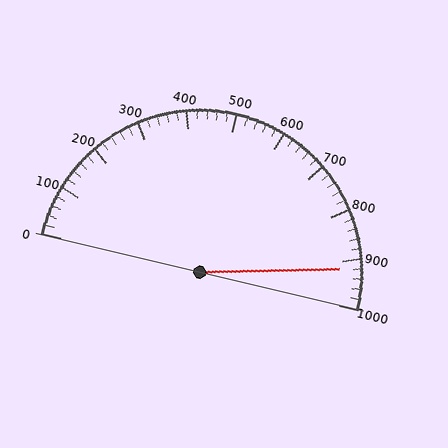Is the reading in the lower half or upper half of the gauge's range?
The reading is in the upper half of the range (0 to 1000).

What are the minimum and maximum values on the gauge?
The gauge ranges from 0 to 1000.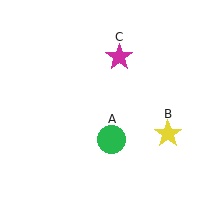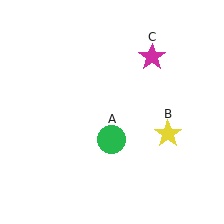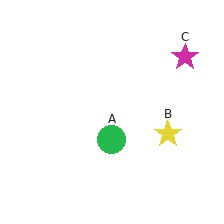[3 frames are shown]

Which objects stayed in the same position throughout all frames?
Green circle (object A) and yellow star (object B) remained stationary.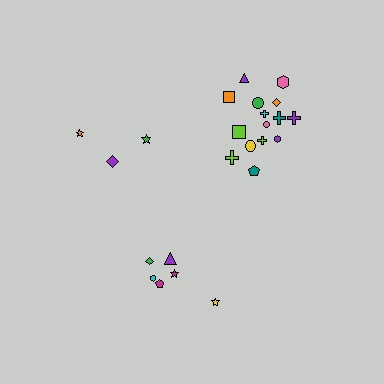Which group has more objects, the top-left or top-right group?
The top-right group.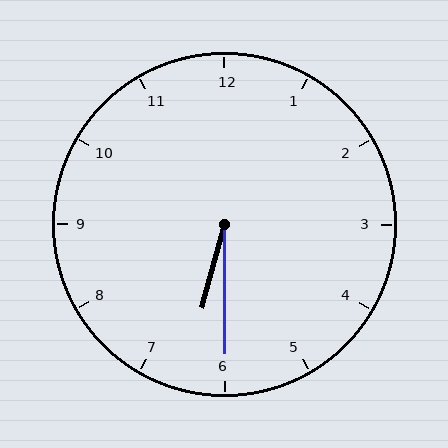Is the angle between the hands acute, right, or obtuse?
It is acute.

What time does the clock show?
6:30.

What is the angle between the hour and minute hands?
Approximately 15 degrees.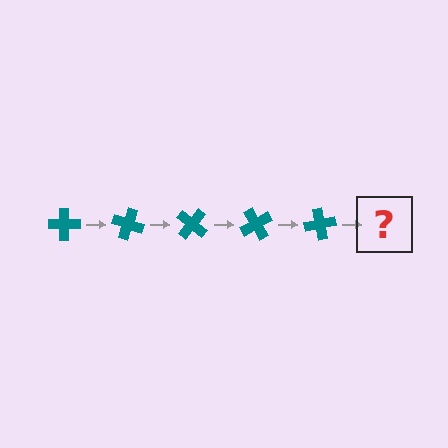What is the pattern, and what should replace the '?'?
The pattern is that the cross rotates 20 degrees each step. The '?' should be a teal cross rotated 100 degrees.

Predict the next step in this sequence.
The next step is a teal cross rotated 100 degrees.